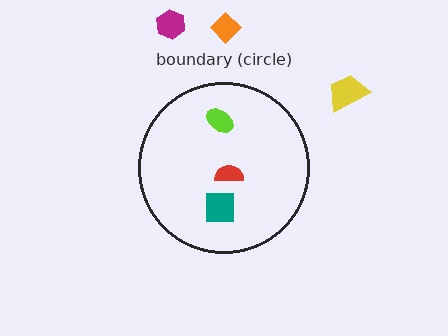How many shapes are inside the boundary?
3 inside, 3 outside.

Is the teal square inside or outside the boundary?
Inside.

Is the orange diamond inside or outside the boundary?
Outside.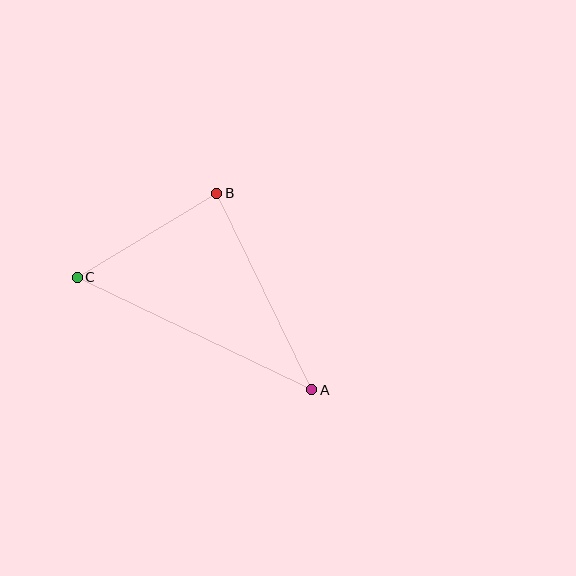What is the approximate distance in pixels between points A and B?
The distance between A and B is approximately 218 pixels.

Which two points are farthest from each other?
Points A and C are farthest from each other.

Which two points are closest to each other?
Points B and C are closest to each other.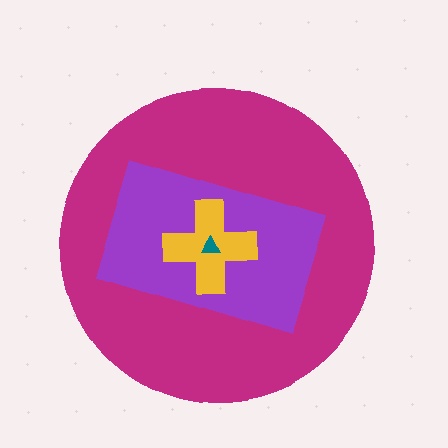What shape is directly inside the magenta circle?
The purple rectangle.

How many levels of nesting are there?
4.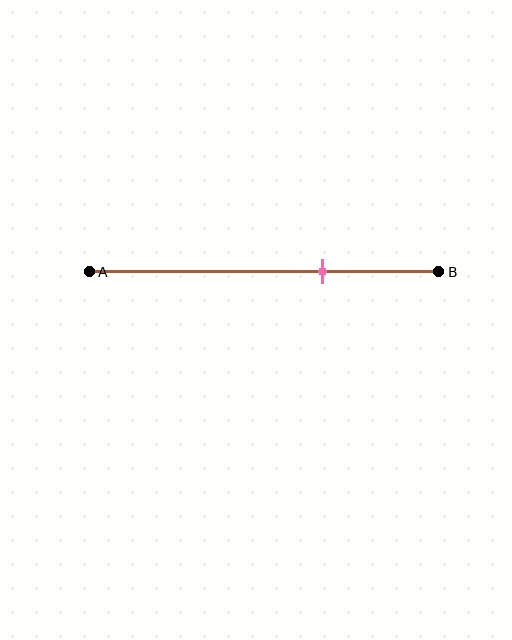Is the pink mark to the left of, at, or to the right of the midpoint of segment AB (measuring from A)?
The pink mark is to the right of the midpoint of segment AB.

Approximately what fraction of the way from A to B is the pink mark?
The pink mark is approximately 65% of the way from A to B.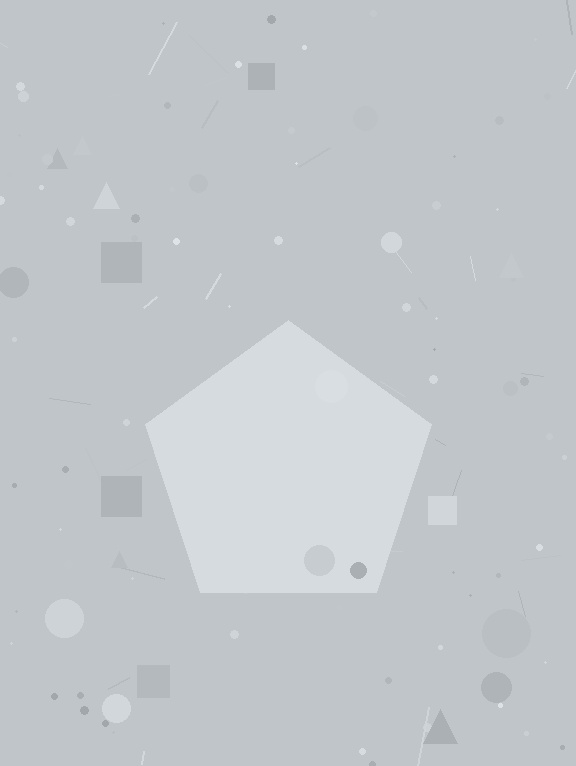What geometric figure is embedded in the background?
A pentagon is embedded in the background.